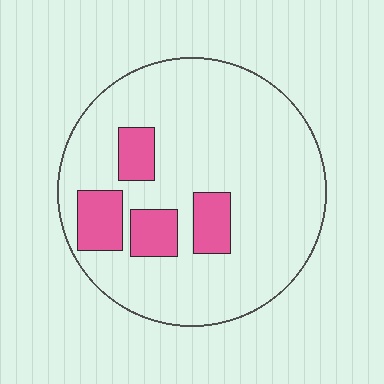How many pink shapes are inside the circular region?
4.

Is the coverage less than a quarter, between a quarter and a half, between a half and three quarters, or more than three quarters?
Less than a quarter.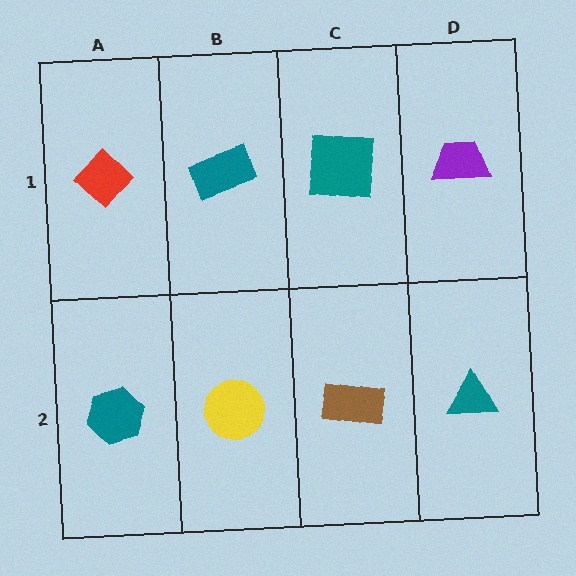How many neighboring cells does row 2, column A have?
2.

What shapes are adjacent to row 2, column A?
A red diamond (row 1, column A), a yellow circle (row 2, column B).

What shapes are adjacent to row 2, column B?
A teal rectangle (row 1, column B), a teal hexagon (row 2, column A), a brown rectangle (row 2, column C).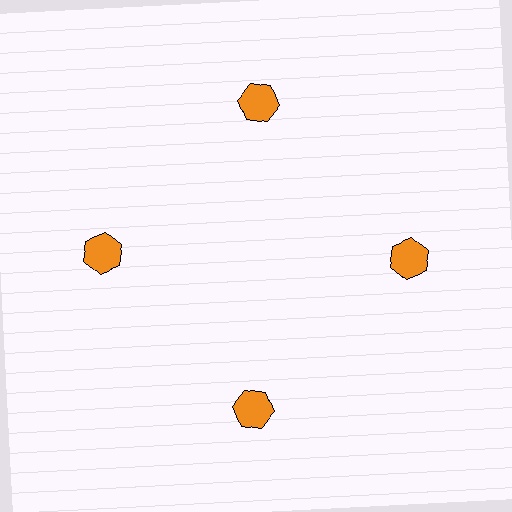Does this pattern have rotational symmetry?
Yes, this pattern has 4-fold rotational symmetry. It looks the same after rotating 90 degrees around the center.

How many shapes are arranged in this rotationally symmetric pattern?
There are 4 shapes, arranged in 4 groups of 1.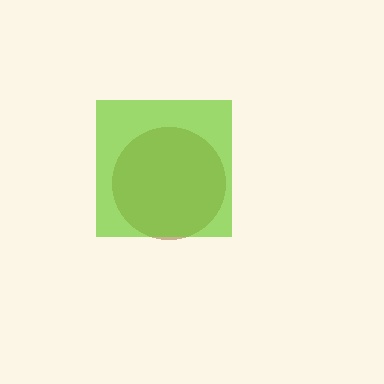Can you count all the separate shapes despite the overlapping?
Yes, there are 2 separate shapes.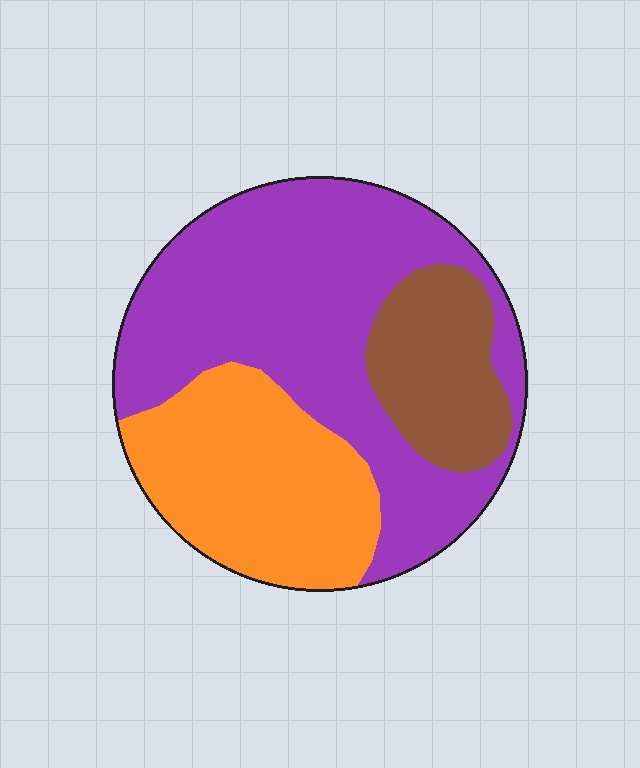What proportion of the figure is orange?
Orange covers around 30% of the figure.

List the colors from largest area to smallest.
From largest to smallest: purple, orange, brown.